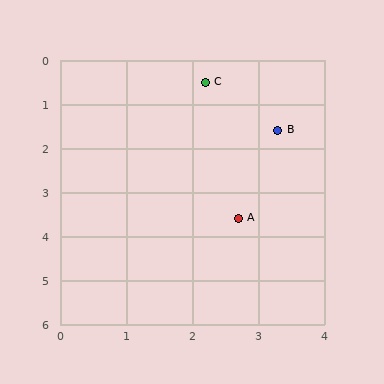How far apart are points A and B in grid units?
Points A and B are about 2.1 grid units apart.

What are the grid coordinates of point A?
Point A is at approximately (2.7, 3.6).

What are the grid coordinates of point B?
Point B is at approximately (3.3, 1.6).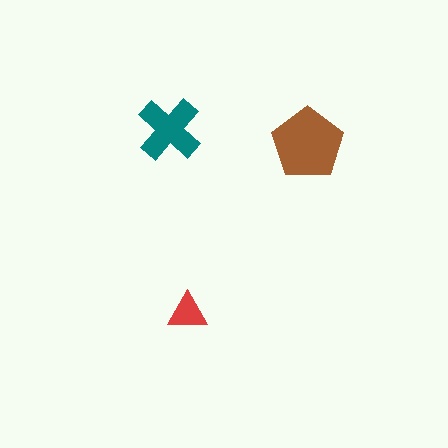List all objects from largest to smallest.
The brown pentagon, the teal cross, the red triangle.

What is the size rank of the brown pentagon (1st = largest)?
1st.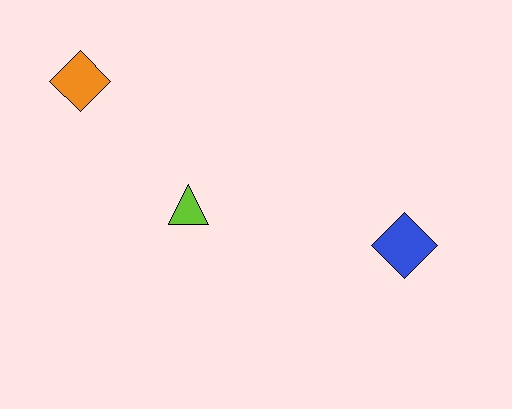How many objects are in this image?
There are 3 objects.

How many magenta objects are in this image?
There are no magenta objects.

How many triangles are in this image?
There is 1 triangle.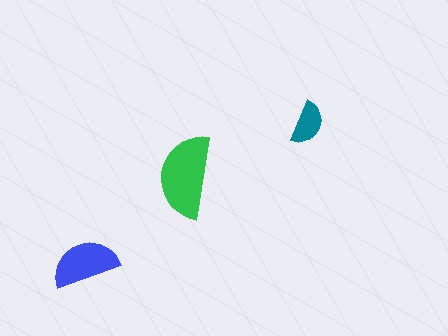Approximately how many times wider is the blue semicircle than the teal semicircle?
About 1.5 times wider.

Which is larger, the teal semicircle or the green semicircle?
The green one.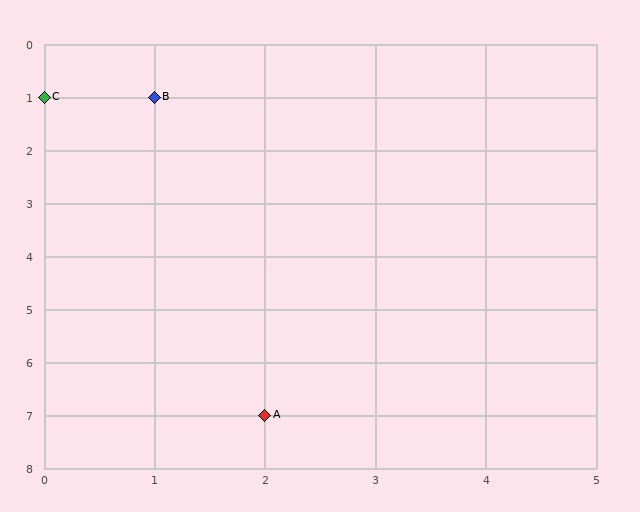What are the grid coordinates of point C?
Point C is at grid coordinates (0, 1).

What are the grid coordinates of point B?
Point B is at grid coordinates (1, 1).